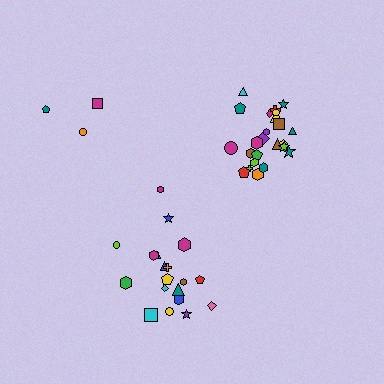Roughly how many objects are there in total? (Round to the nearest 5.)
Roughly 45 objects in total.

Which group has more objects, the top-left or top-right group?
The top-right group.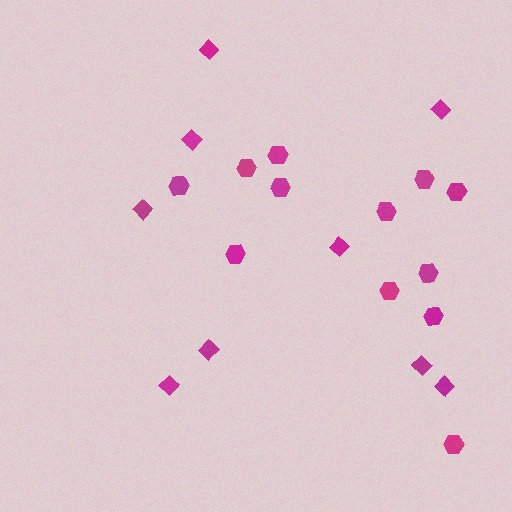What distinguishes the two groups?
There are 2 groups: one group of hexagons (12) and one group of diamonds (9).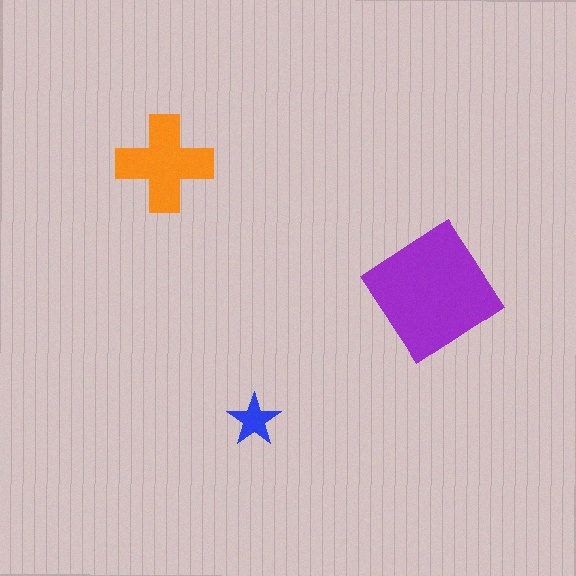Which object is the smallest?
The blue star.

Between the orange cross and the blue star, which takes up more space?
The orange cross.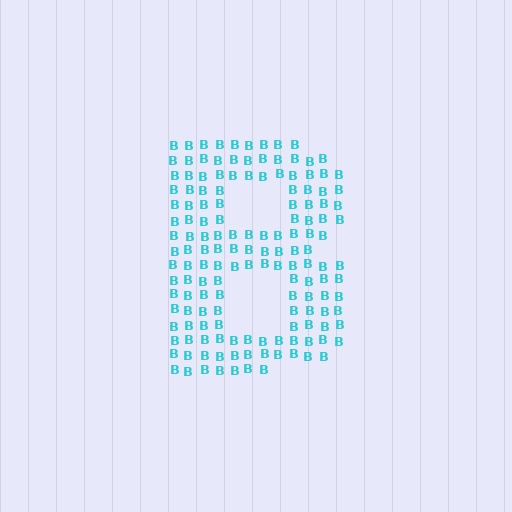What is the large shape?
The large shape is the letter B.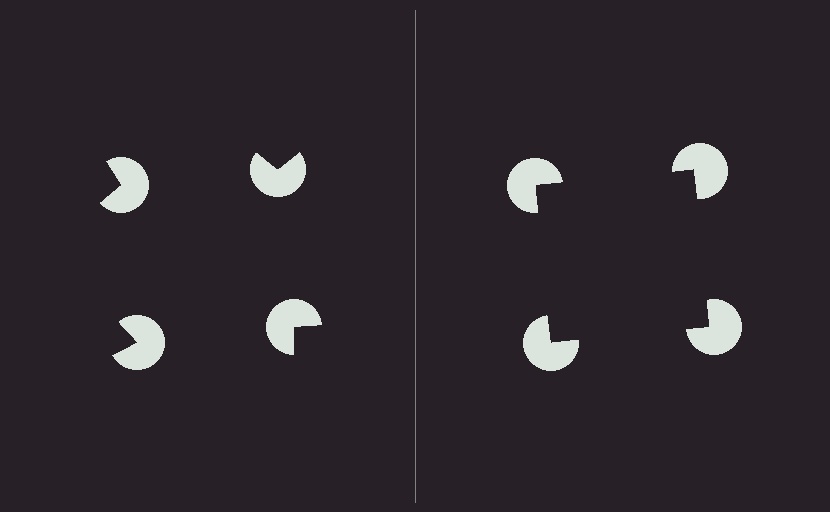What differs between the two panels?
The pac-man discs are positioned identically on both sides; only the wedge orientations differ. On the right they align to a square; on the left they are misaligned.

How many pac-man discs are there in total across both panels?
8 — 4 on each side.